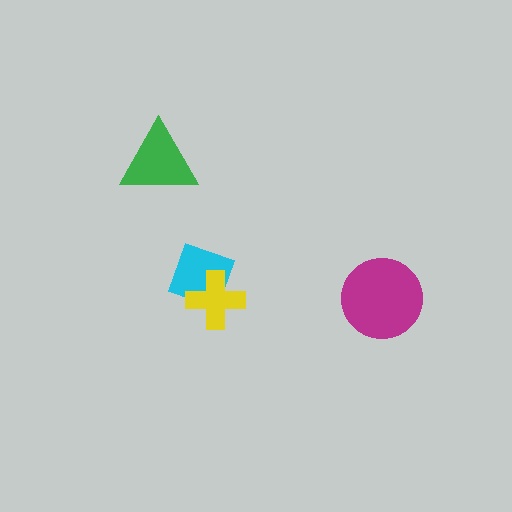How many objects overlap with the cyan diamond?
1 object overlaps with the cyan diamond.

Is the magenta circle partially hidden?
No, no other shape covers it.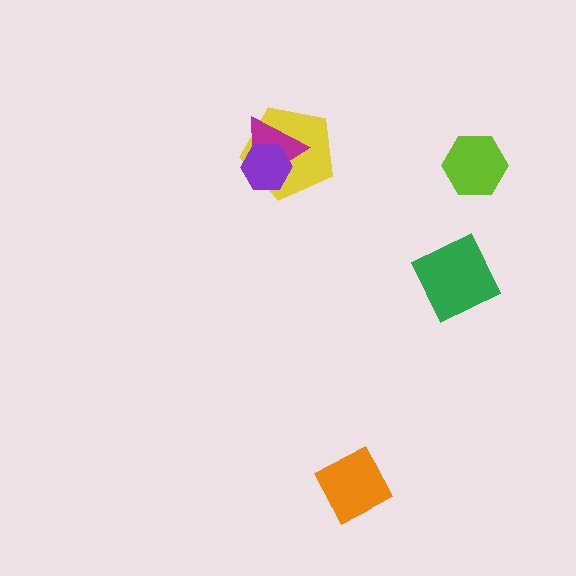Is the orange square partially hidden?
No, no other shape covers it.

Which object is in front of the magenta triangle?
The purple hexagon is in front of the magenta triangle.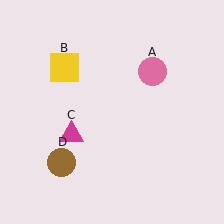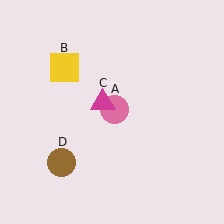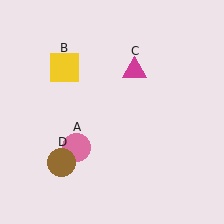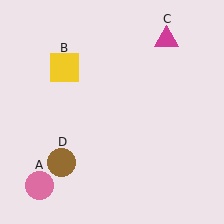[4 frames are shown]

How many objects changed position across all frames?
2 objects changed position: pink circle (object A), magenta triangle (object C).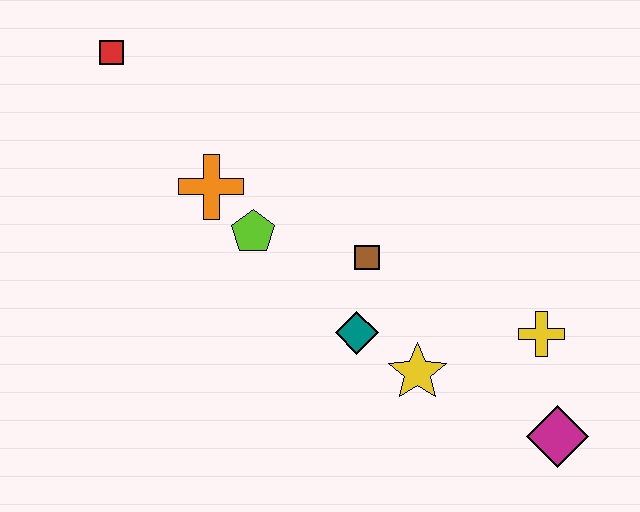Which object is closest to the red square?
The orange cross is closest to the red square.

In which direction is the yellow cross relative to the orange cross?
The yellow cross is to the right of the orange cross.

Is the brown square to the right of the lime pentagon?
Yes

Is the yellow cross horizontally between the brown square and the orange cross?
No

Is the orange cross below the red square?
Yes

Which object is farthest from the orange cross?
The magenta diamond is farthest from the orange cross.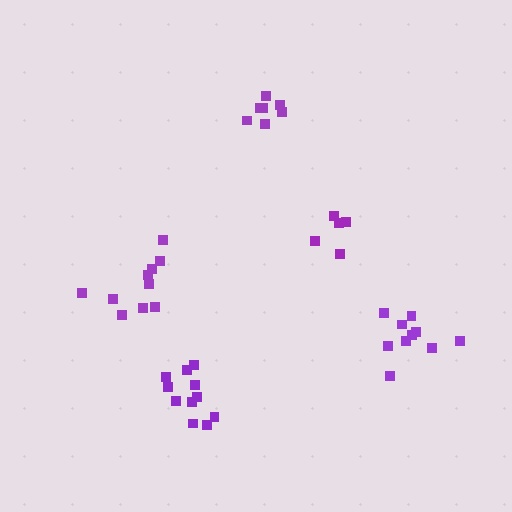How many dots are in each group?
Group 1: 10 dots, Group 2: 11 dots, Group 3: 5 dots, Group 4: 10 dots, Group 5: 7 dots (43 total).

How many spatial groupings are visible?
There are 5 spatial groupings.